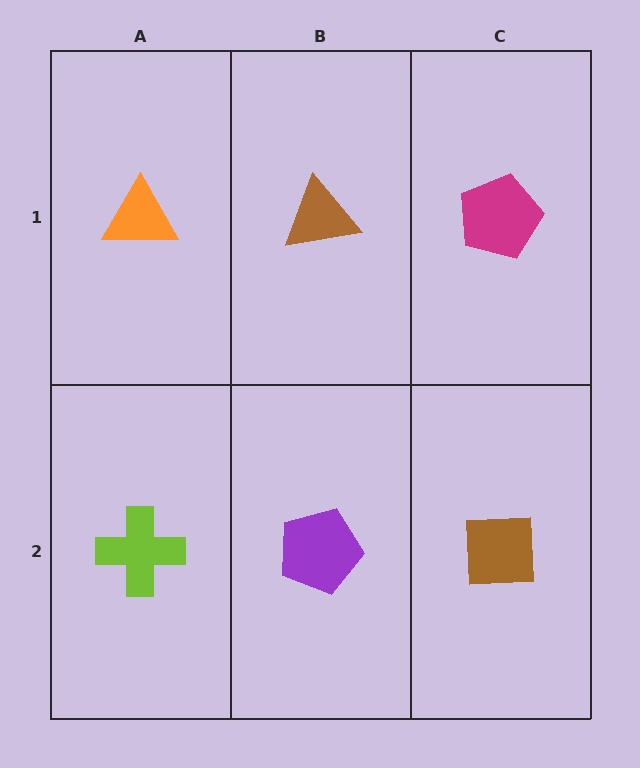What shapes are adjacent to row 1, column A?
A lime cross (row 2, column A), a brown triangle (row 1, column B).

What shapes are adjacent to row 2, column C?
A magenta pentagon (row 1, column C), a purple pentagon (row 2, column B).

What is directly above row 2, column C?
A magenta pentagon.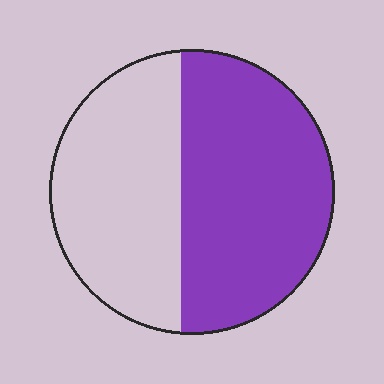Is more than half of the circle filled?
Yes.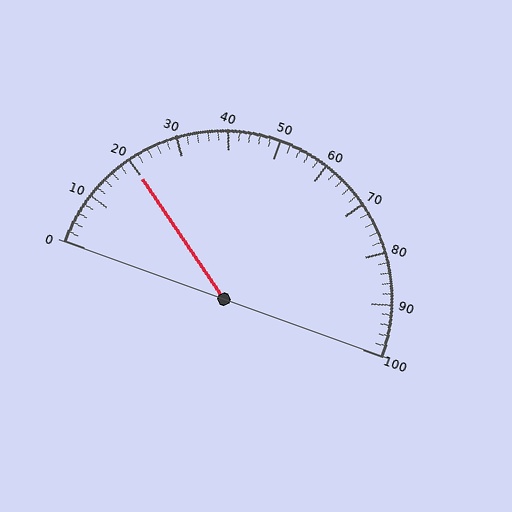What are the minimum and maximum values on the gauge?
The gauge ranges from 0 to 100.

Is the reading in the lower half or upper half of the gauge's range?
The reading is in the lower half of the range (0 to 100).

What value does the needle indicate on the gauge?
The needle indicates approximately 20.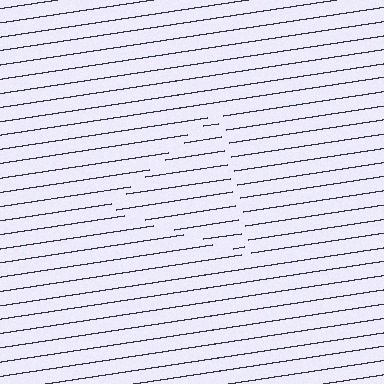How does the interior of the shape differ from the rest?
The interior of the shape contains the same grating, shifted by half a period — the contour is defined by the phase discontinuity where line-ends from the inner and outer gratings abut.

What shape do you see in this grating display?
An illusory triangle. The interior of the shape contains the same grating, shifted by half a period — the contour is defined by the phase discontinuity where line-ends from the inner and outer gratings abut.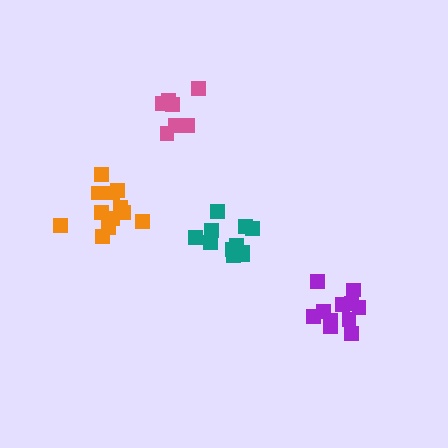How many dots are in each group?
Group 1: 11 dots, Group 2: 12 dots, Group 3: 11 dots, Group 4: 7 dots (41 total).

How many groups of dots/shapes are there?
There are 4 groups.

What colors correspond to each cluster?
The clusters are colored: teal, orange, purple, pink.